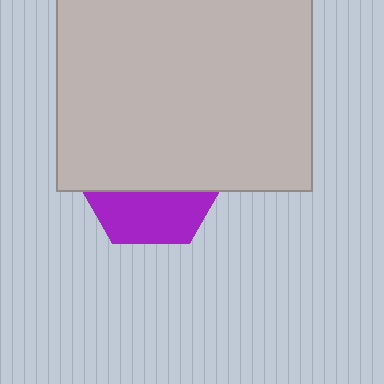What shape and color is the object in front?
The object in front is a light gray square.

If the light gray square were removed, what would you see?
You would see the complete purple hexagon.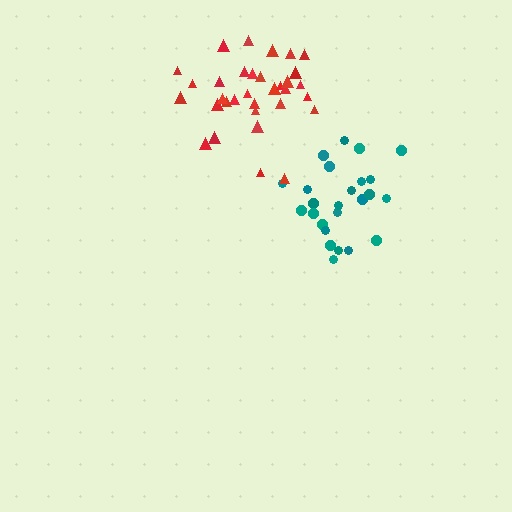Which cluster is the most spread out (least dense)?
Teal.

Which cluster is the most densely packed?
Red.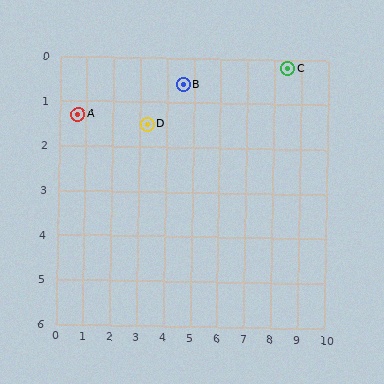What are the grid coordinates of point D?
Point D is at approximately (3.3, 1.5).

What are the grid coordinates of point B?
Point B is at approximately (4.6, 0.6).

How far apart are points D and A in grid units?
Points D and A are about 2.6 grid units apart.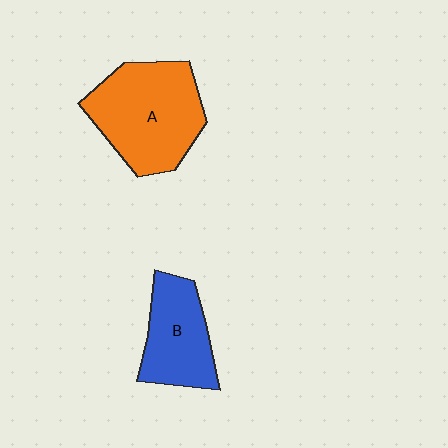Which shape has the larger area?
Shape A (orange).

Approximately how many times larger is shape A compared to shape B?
Approximately 1.5 times.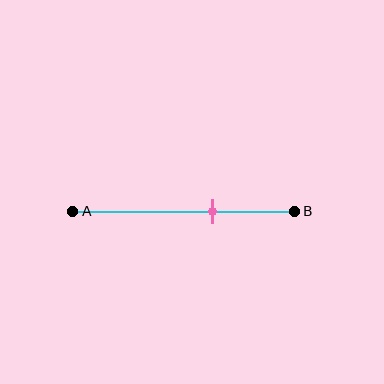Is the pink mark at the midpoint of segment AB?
No, the mark is at about 65% from A, not at the 50% midpoint.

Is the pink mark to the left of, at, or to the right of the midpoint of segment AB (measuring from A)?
The pink mark is to the right of the midpoint of segment AB.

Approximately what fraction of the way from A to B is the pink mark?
The pink mark is approximately 65% of the way from A to B.